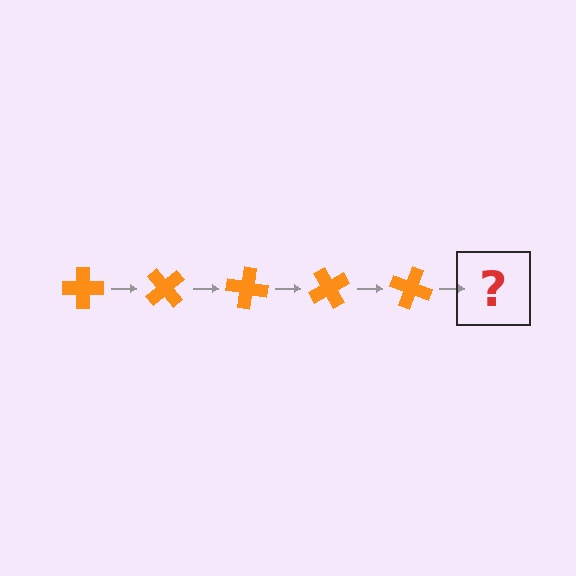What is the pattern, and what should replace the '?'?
The pattern is that the cross rotates 50 degrees each step. The '?' should be an orange cross rotated 250 degrees.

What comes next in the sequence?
The next element should be an orange cross rotated 250 degrees.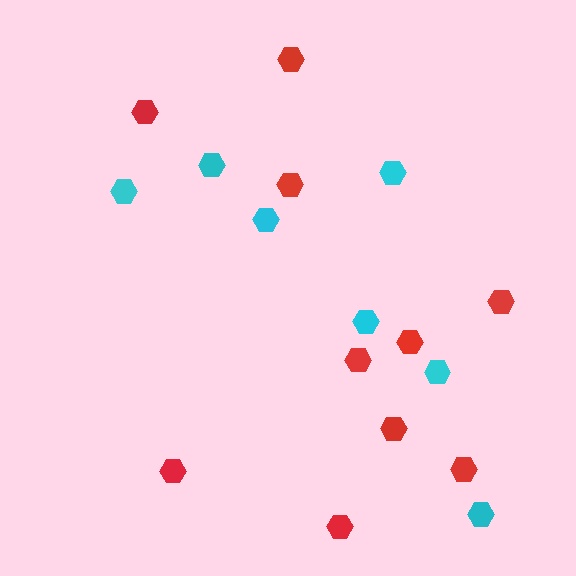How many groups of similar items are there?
There are 2 groups: one group of cyan hexagons (7) and one group of red hexagons (10).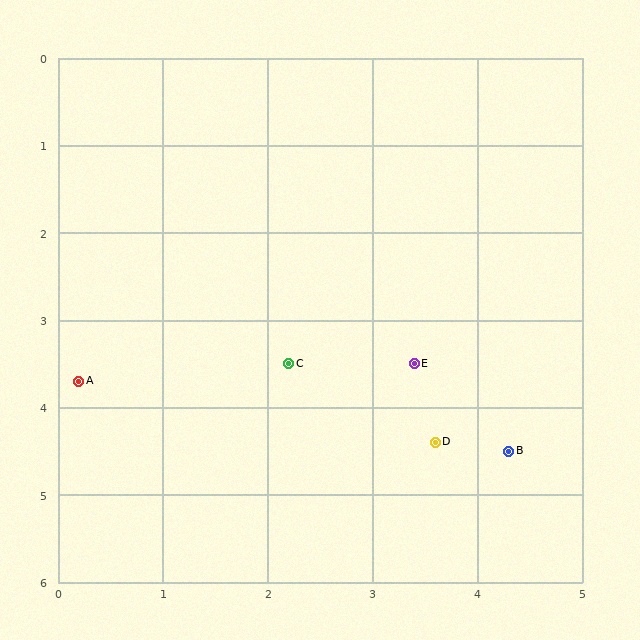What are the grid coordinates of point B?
Point B is at approximately (4.3, 4.5).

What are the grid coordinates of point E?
Point E is at approximately (3.4, 3.5).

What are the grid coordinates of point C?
Point C is at approximately (2.2, 3.5).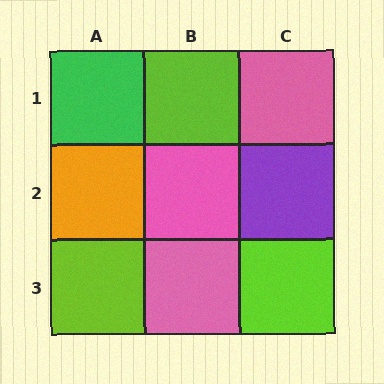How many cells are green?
1 cell is green.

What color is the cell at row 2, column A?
Orange.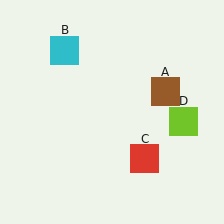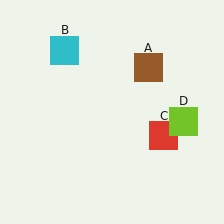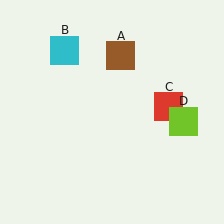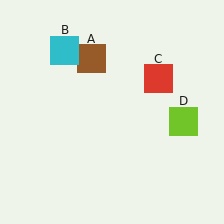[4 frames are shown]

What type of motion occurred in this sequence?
The brown square (object A), red square (object C) rotated counterclockwise around the center of the scene.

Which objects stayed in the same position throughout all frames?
Cyan square (object B) and lime square (object D) remained stationary.